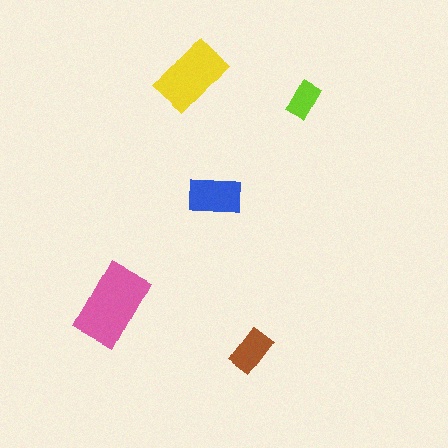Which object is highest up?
The yellow rectangle is topmost.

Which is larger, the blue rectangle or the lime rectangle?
The blue one.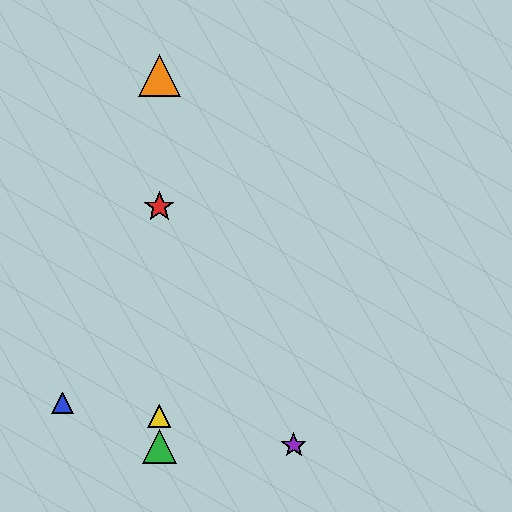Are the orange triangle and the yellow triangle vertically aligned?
Yes, both are at x≈159.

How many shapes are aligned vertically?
4 shapes (the red star, the green triangle, the yellow triangle, the orange triangle) are aligned vertically.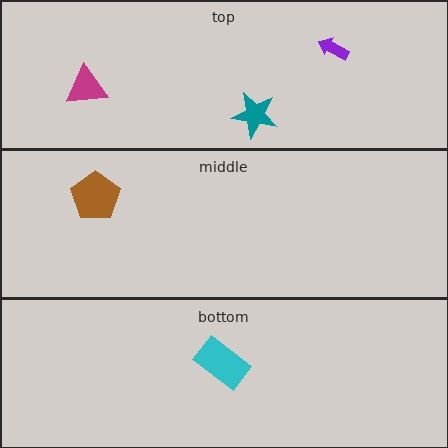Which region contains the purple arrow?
The top region.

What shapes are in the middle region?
The brown pentagon.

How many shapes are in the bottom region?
1.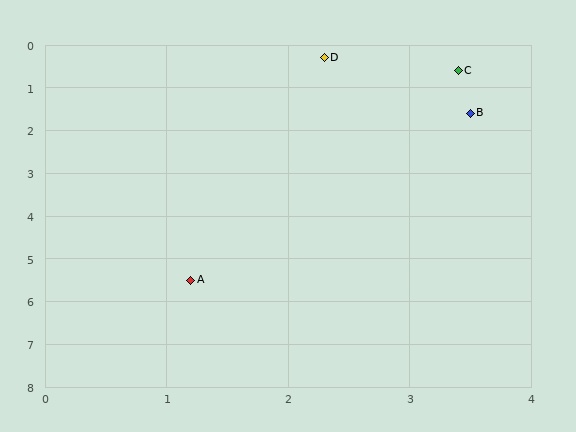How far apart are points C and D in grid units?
Points C and D are about 1.1 grid units apart.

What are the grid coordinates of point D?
Point D is at approximately (2.3, 0.3).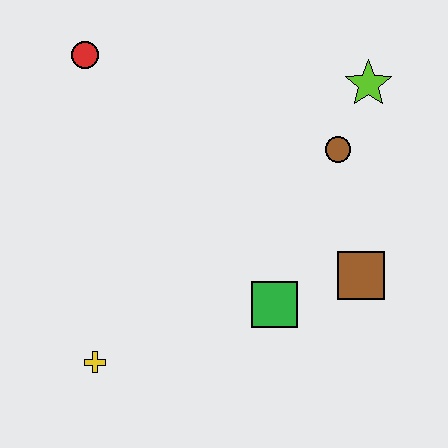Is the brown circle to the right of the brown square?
No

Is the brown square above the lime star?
No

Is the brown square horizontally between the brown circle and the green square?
No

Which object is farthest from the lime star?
The yellow cross is farthest from the lime star.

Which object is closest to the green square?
The brown square is closest to the green square.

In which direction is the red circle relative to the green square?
The red circle is above the green square.